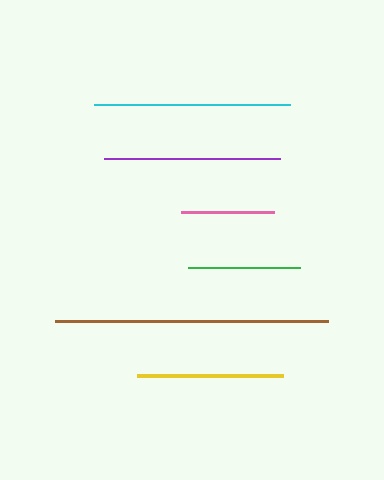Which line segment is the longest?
The brown line is the longest at approximately 274 pixels.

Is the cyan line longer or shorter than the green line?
The cyan line is longer than the green line.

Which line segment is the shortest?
The pink line is the shortest at approximately 93 pixels.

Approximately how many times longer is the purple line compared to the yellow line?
The purple line is approximately 1.2 times the length of the yellow line.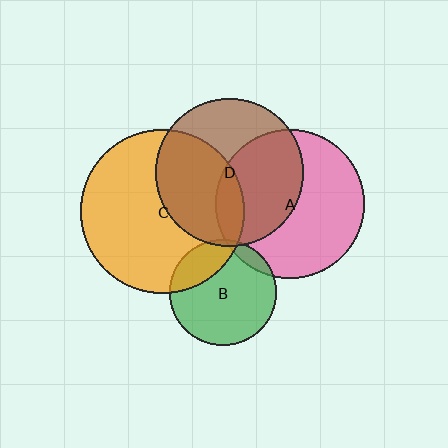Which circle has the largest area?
Circle C (orange).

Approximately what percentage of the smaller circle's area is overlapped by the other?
Approximately 45%.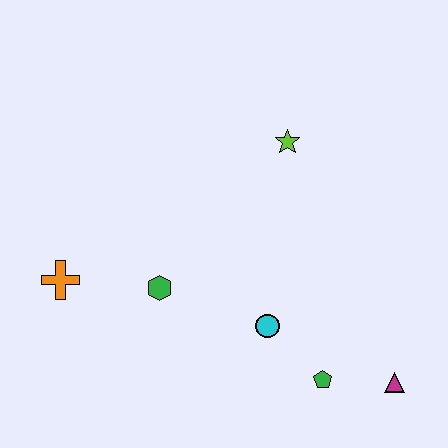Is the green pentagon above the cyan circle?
No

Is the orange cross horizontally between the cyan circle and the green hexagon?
No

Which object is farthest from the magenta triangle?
The orange cross is farthest from the magenta triangle.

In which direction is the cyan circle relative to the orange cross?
The cyan circle is to the right of the orange cross.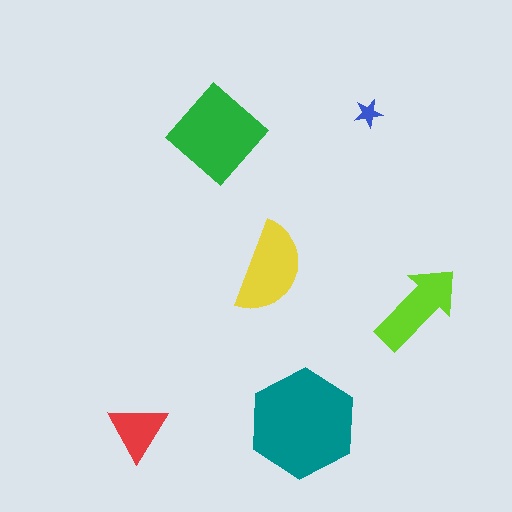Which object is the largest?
The teal hexagon.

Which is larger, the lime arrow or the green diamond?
The green diamond.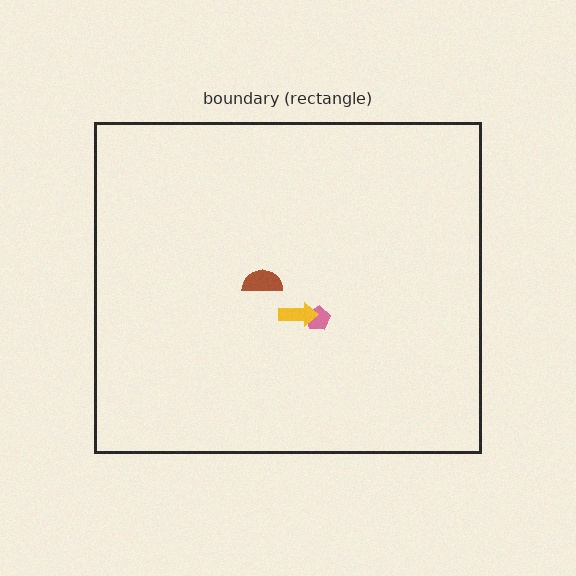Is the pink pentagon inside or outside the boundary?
Inside.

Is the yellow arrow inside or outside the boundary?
Inside.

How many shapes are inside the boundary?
3 inside, 0 outside.